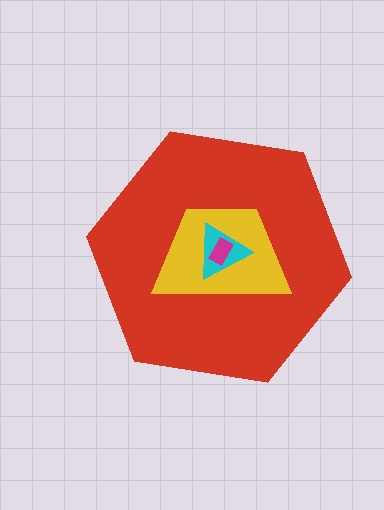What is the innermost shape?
The magenta rectangle.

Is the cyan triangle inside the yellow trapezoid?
Yes.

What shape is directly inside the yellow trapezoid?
The cyan triangle.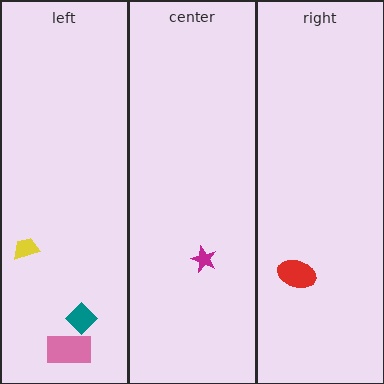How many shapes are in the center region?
1.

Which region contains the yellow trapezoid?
The left region.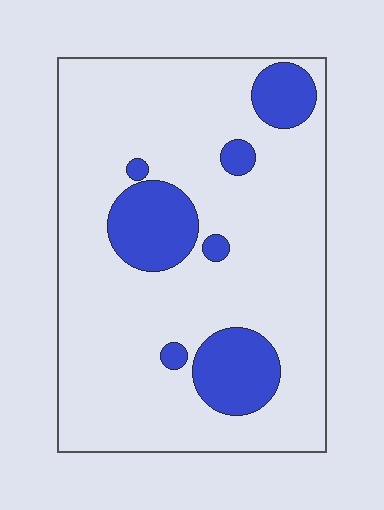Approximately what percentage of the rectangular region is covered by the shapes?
Approximately 20%.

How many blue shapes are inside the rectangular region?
7.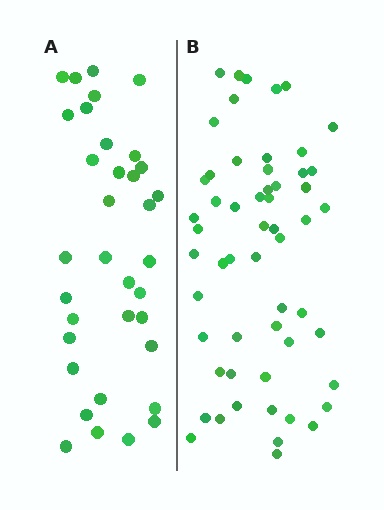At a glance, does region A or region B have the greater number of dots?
Region B (the right region) has more dots.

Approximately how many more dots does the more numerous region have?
Region B has approximately 20 more dots than region A.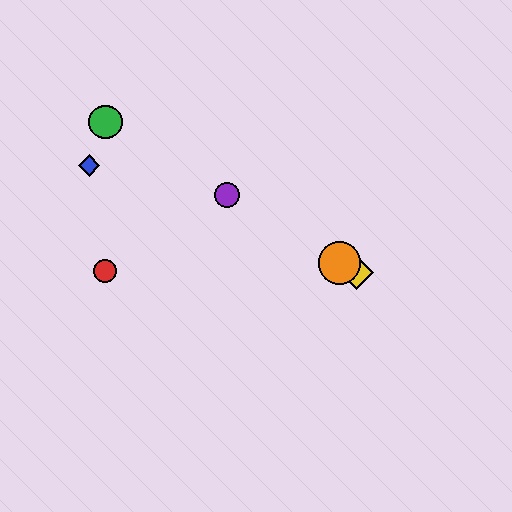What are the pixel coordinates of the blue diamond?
The blue diamond is at (89, 166).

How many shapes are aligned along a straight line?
4 shapes (the green circle, the yellow diamond, the purple circle, the orange circle) are aligned along a straight line.